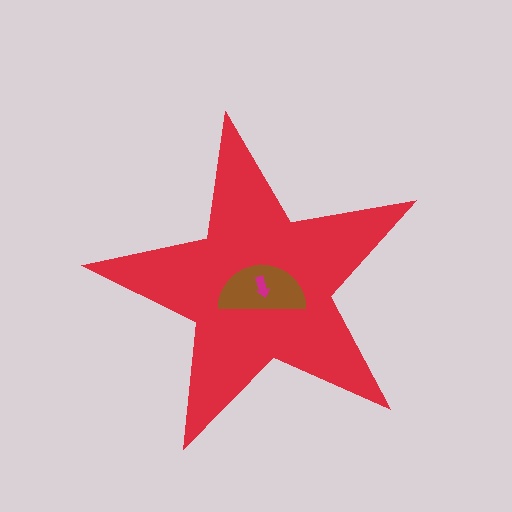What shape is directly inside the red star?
The brown semicircle.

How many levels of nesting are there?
3.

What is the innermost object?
The magenta arrow.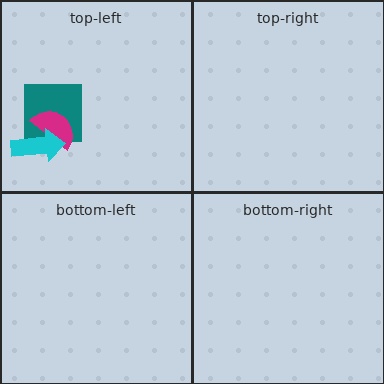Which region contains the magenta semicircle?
The top-left region.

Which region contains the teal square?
The top-left region.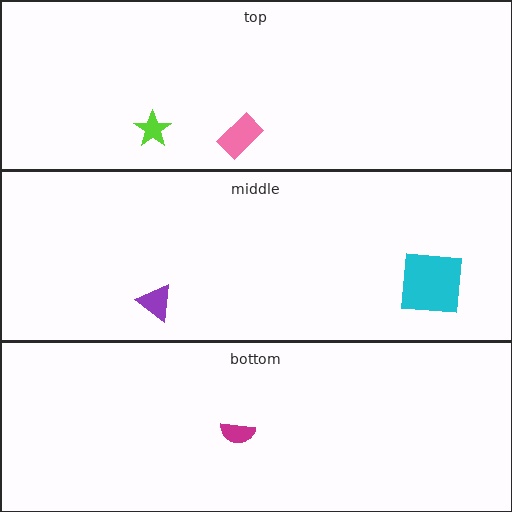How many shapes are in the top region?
2.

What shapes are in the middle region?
The cyan square, the purple triangle.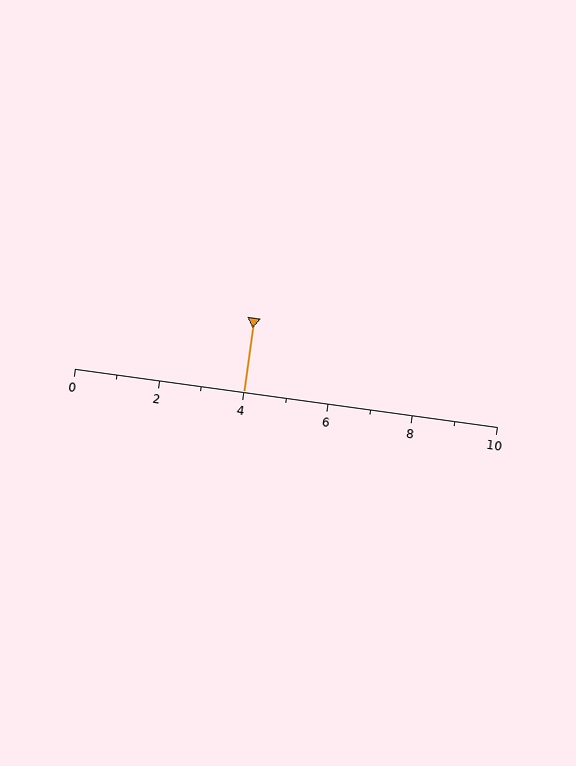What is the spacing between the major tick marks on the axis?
The major ticks are spaced 2 apart.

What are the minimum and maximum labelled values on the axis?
The axis runs from 0 to 10.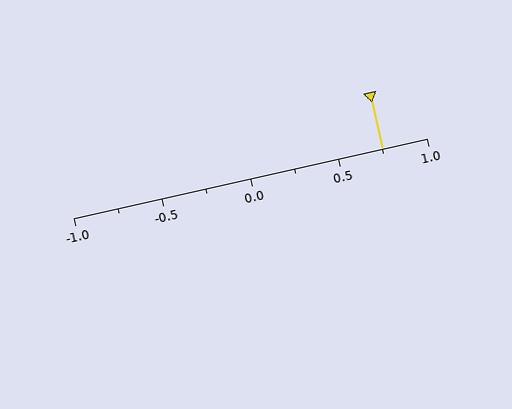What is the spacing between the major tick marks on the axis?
The major ticks are spaced 0.5 apart.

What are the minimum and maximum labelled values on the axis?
The axis runs from -1.0 to 1.0.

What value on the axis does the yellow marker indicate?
The marker indicates approximately 0.75.